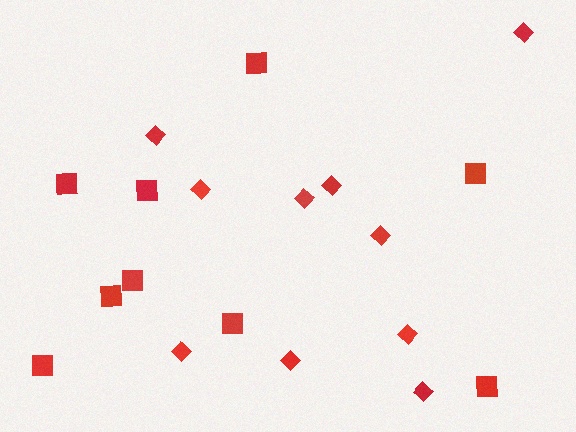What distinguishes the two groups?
There are 2 groups: one group of squares (9) and one group of diamonds (10).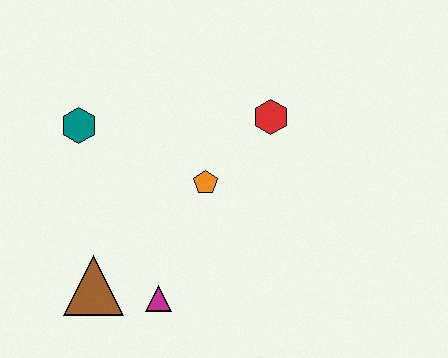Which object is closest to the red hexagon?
The orange pentagon is closest to the red hexagon.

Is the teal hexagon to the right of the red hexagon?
No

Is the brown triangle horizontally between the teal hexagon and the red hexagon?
Yes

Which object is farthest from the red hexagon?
The brown triangle is farthest from the red hexagon.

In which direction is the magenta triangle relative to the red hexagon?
The magenta triangle is below the red hexagon.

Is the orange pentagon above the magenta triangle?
Yes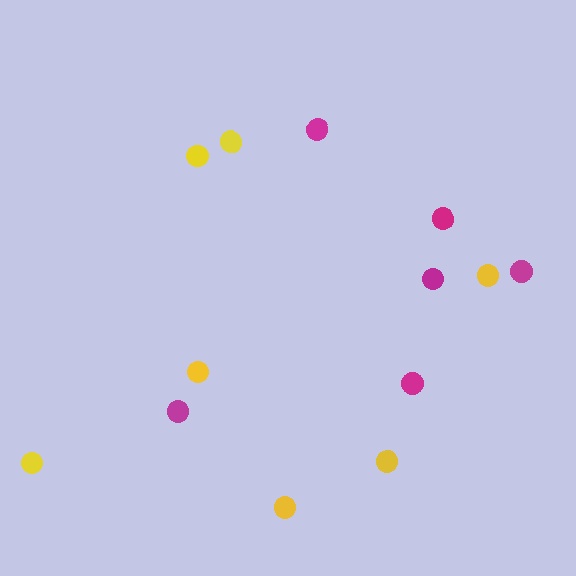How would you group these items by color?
There are 2 groups: one group of yellow circles (7) and one group of magenta circles (6).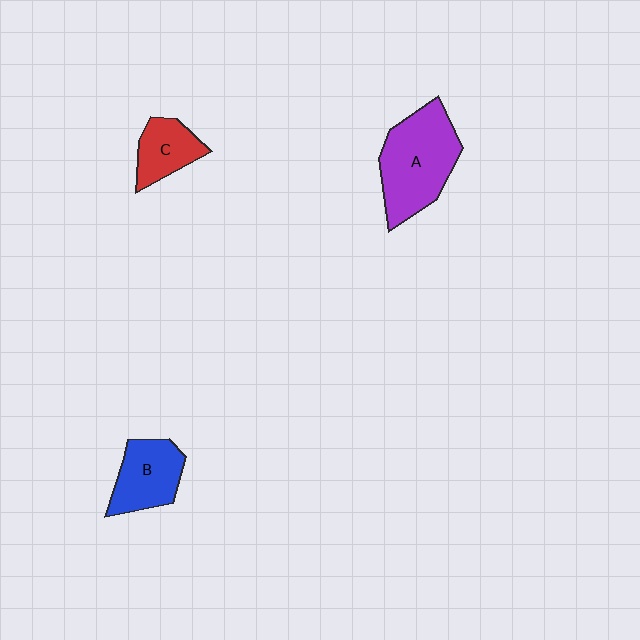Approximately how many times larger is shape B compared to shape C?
Approximately 1.3 times.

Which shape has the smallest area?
Shape C (red).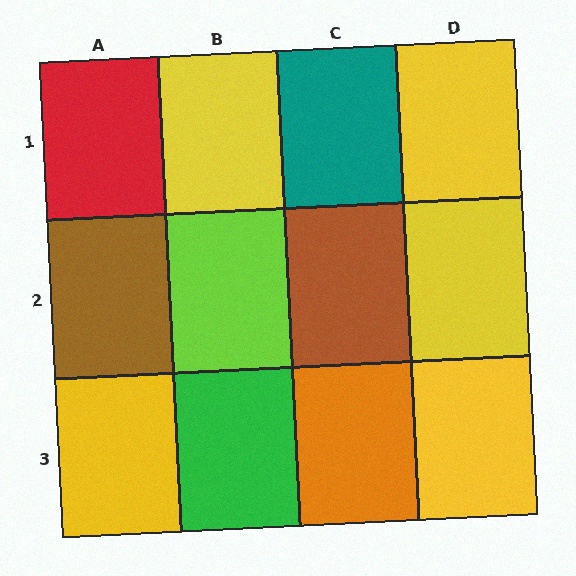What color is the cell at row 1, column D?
Yellow.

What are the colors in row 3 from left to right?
Yellow, green, orange, yellow.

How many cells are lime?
1 cell is lime.